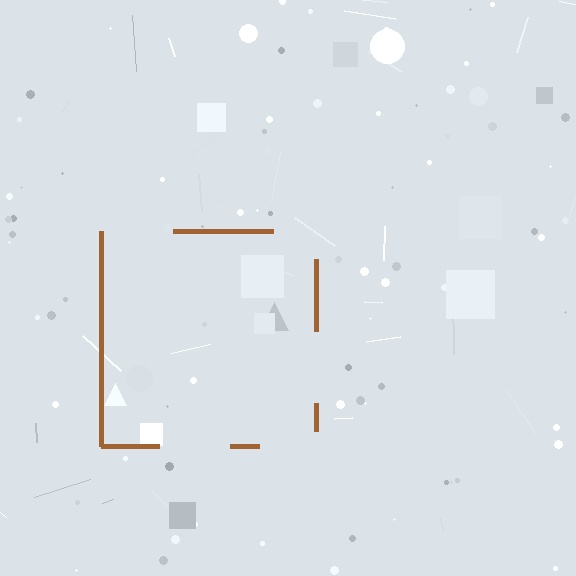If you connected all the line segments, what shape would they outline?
They would outline a square.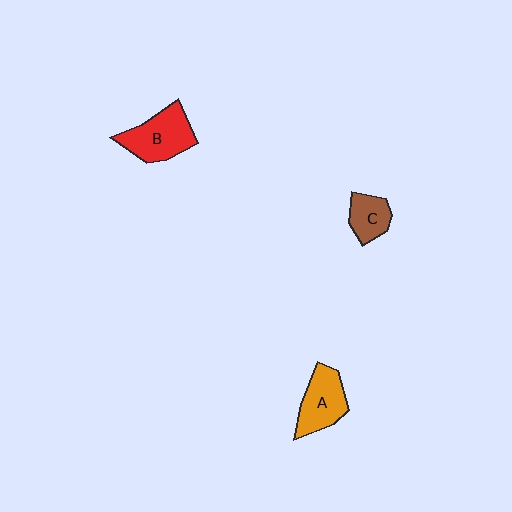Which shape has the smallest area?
Shape C (brown).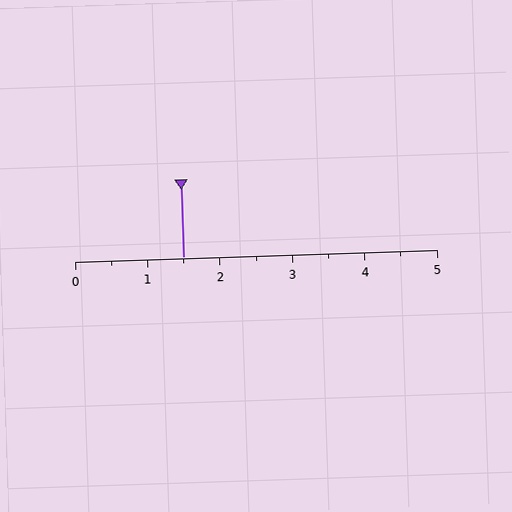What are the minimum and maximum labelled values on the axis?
The axis runs from 0 to 5.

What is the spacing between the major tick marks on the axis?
The major ticks are spaced 1 apart.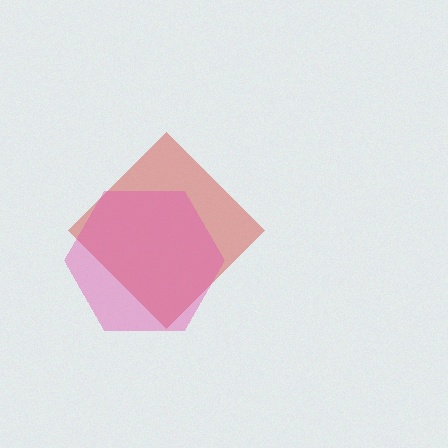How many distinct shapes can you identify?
There are 2 distinct shapes: a red diamond, a pink hexagon.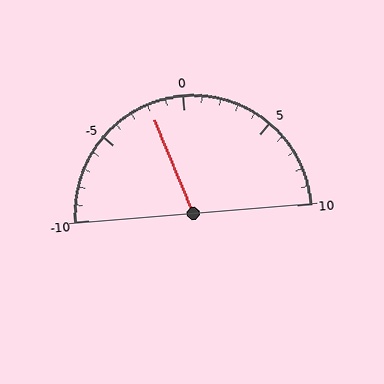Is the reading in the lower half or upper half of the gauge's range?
The reading is in the lower half of the range (-10 to 10).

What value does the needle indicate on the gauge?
The needle indicates approximately -2.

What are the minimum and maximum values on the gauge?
The gauge ranges from -10 to 10.